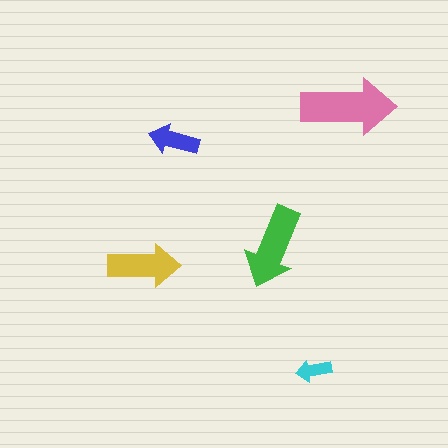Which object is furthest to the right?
The pink arrow is rightmost.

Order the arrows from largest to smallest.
the pink one, the green one, the yellow one, the blue one, the cyan one.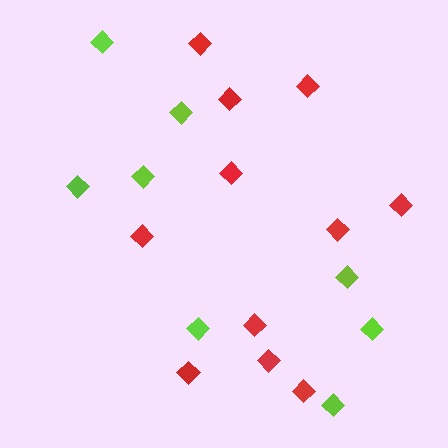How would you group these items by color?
There are 2 groups: one group of lime diamonds (8) and one group of red diamonds (11).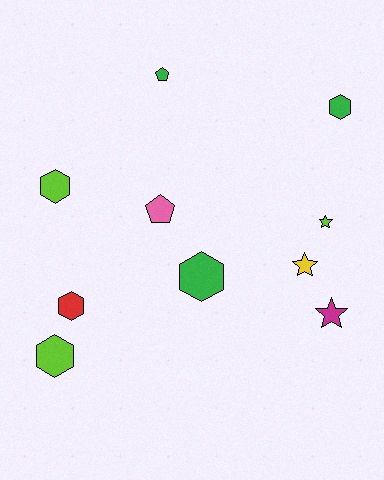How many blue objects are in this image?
There are no blue objects.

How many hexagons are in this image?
There are 5 hexagons.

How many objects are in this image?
There are 10 objects.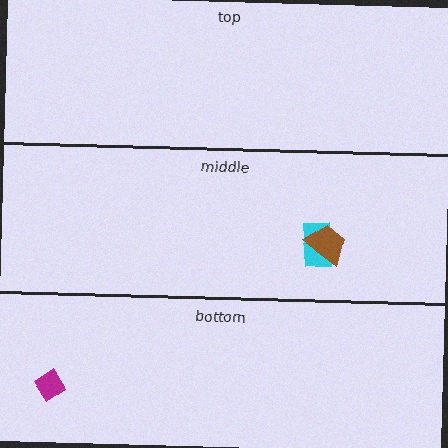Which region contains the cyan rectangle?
The middle region.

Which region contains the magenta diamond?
The bottom region.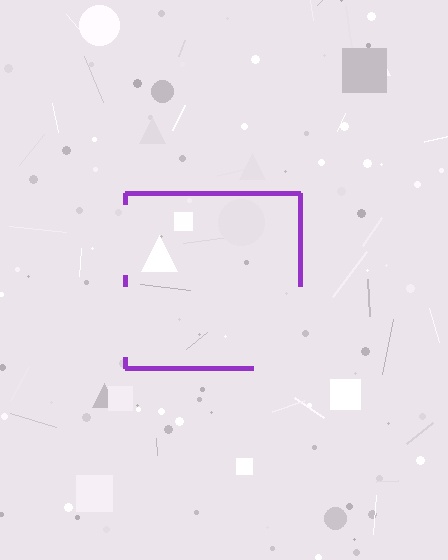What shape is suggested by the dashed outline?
The dashed outline suggests a square.